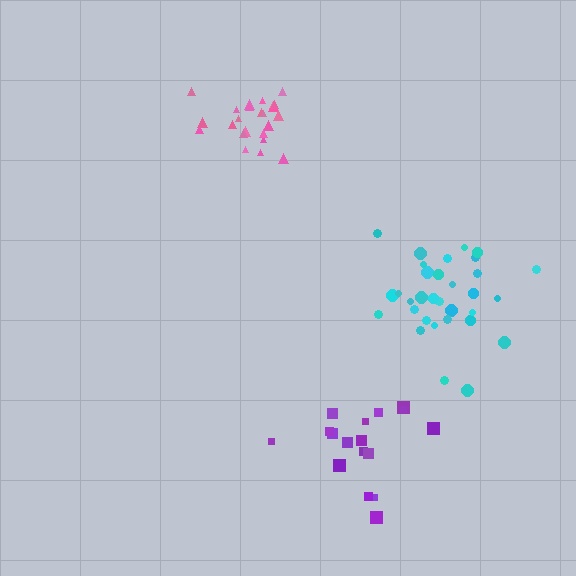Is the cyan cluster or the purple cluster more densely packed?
Cyan.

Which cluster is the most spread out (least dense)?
Purple.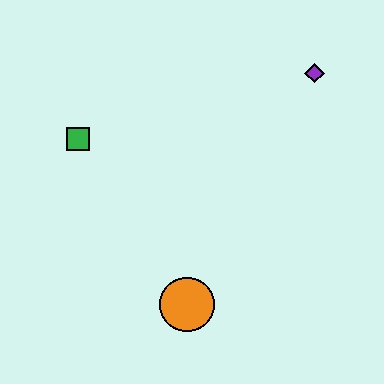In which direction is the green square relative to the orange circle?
The green square is above the orange circle.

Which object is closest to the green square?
The orange circle is closest to the green square.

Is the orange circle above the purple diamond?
No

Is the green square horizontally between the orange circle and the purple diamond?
No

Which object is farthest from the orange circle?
The purple diamond is farthest from the orange circle.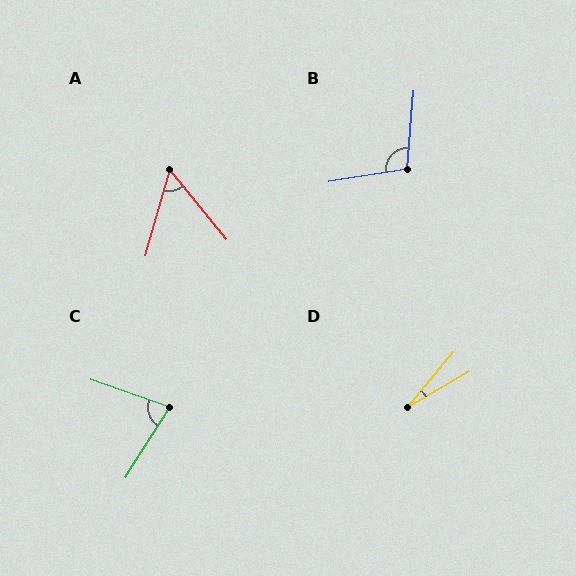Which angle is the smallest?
D, at approximately 20 degrees.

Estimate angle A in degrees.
Approximately 55 degrees.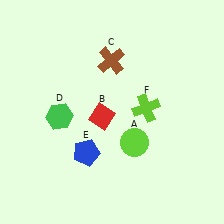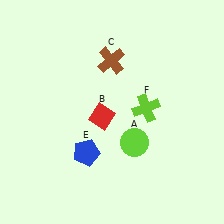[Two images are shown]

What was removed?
The green hexagon (D) was removed in Image 2.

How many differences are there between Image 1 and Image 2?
There is 1 difference between the two images.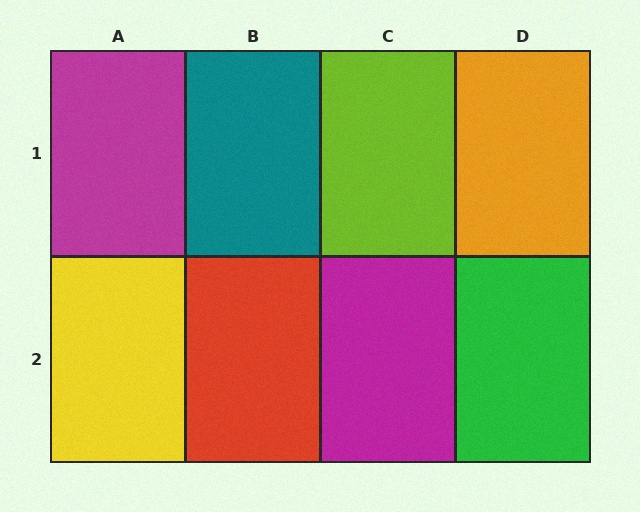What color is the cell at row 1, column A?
Magenta.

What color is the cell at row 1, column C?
Lime.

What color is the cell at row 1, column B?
Teal.